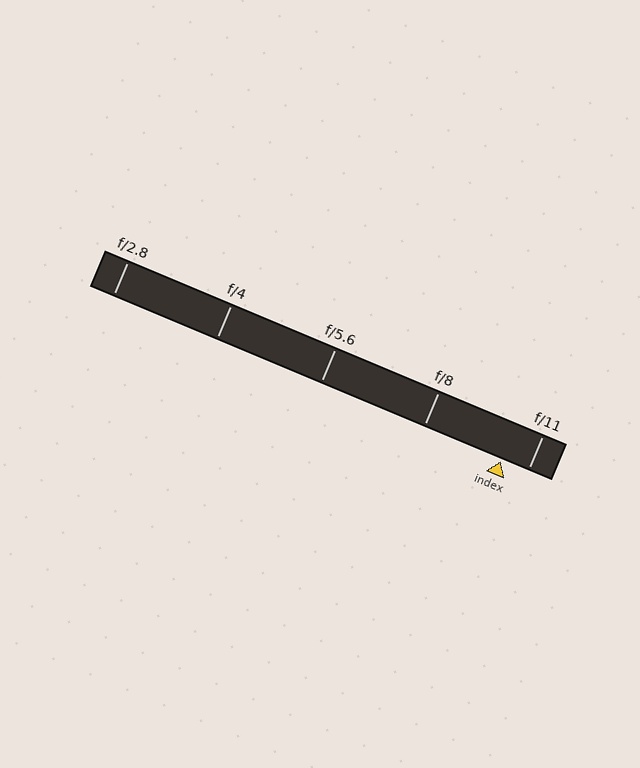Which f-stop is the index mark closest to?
The index mark is closest to f/11.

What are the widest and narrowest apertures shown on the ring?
The widest aperture shown is f/2.8 and the narrowest is f/11.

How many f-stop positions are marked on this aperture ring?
There are 5 f-stop positions marked.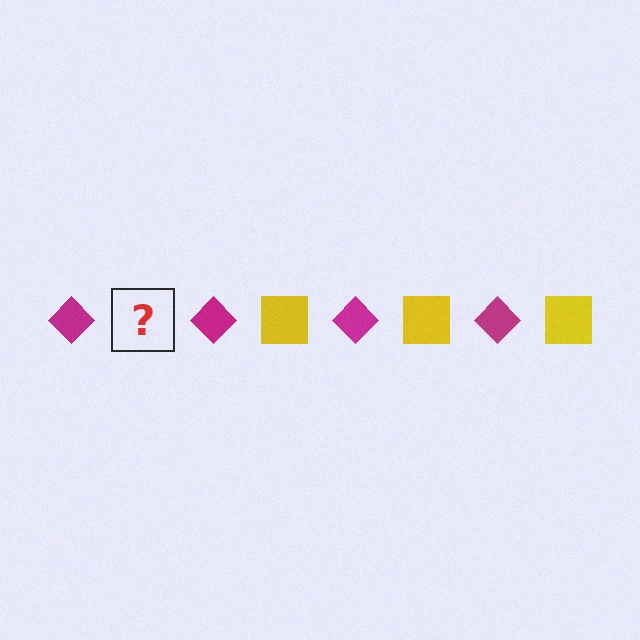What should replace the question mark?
The question mark should be replaced with a yellow square.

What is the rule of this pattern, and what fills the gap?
The rule is that the pattern alternates between magenta diamond and yellow square. The gap should be filled with a yellow square.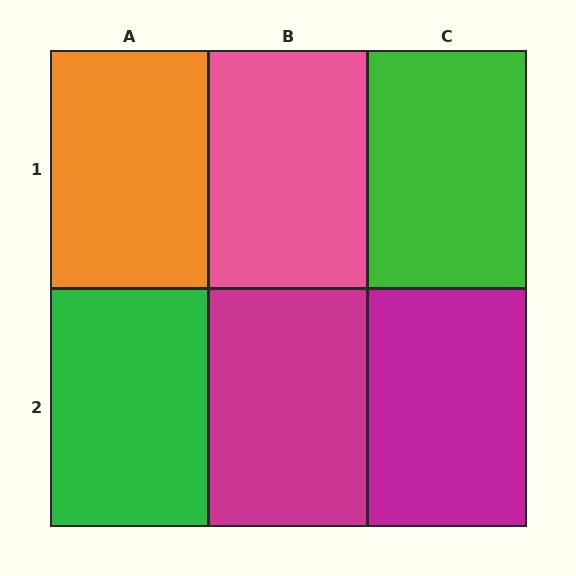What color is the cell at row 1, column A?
Orange.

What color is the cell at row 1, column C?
Green.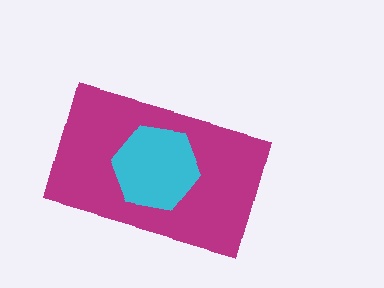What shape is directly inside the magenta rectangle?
The cyan hexagon.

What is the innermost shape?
The cyan hexagon.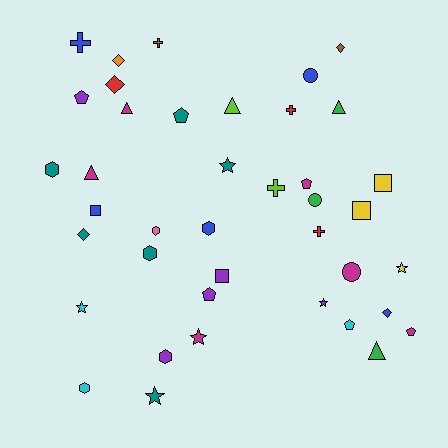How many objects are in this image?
There are 40 objects.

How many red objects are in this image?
There are 3 red objects.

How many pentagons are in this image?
There are 6 pentagons.